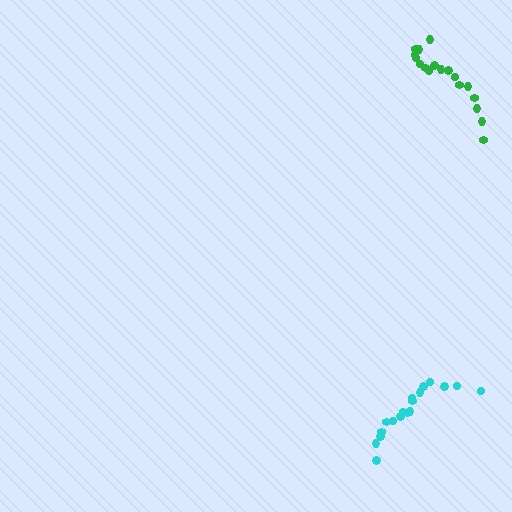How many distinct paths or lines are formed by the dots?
There are 2 distinct paths.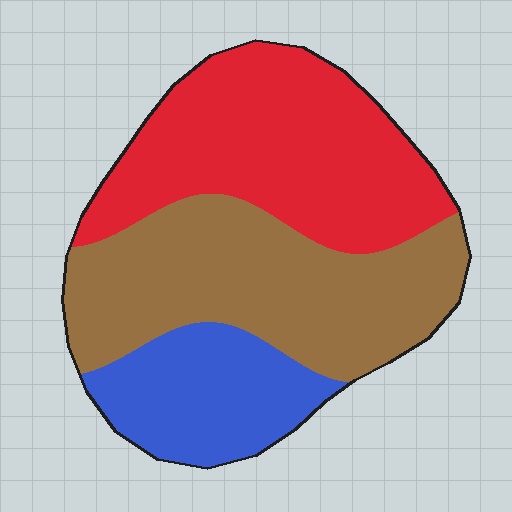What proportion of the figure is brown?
Brown takes up about two fifths (2/5) of the figure.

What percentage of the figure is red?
Red takes up between a third and a half of the figure.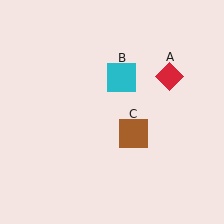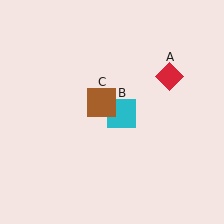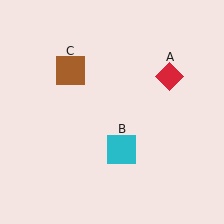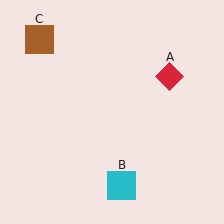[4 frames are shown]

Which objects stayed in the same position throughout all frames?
Red diamond (object A) remained stationary.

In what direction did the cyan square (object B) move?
The cyan square (object B) moved down.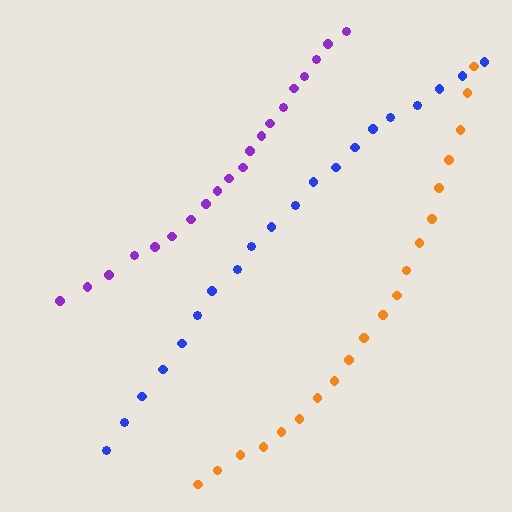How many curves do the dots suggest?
There are 3 distinct paths.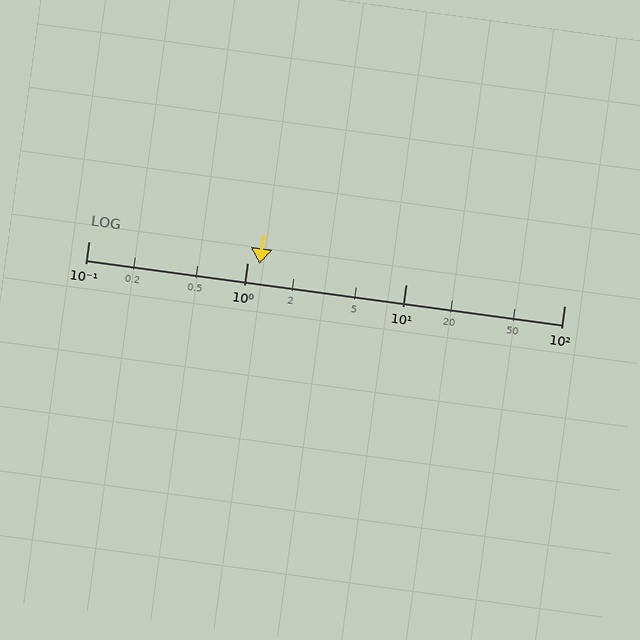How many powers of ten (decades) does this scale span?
The scale spans 3 decades, from 0.1 to 100.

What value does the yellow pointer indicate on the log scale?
The pointer indicates approximately 1.2.